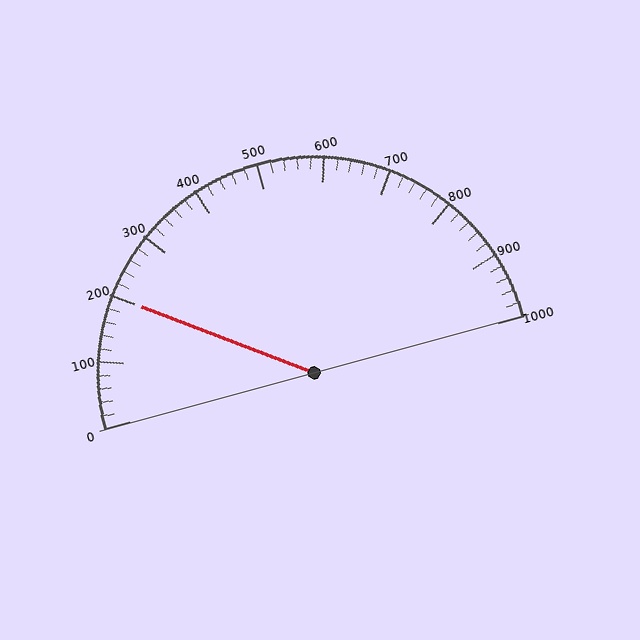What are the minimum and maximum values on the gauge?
The gauge ranges from 0 to 1000.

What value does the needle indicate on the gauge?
The needle indicates approximately 200.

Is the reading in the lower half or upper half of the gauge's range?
The reading is in the lower half of the range (0 to 1000).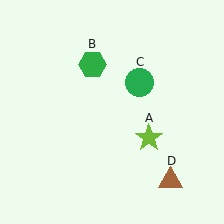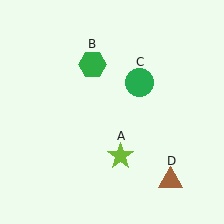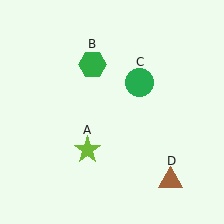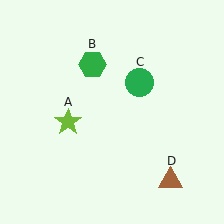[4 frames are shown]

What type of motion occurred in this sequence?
The lime star (object A) rotated clockwise around the center of the scene.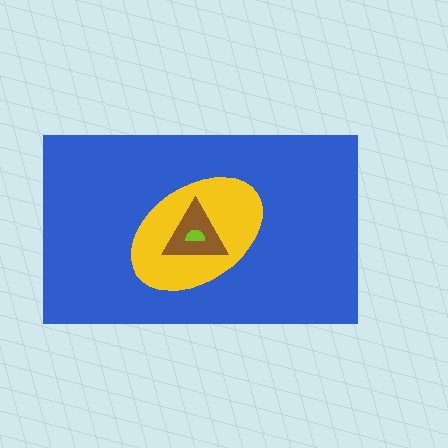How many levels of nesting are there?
4.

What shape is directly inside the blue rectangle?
The yellow ellipse.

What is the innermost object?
The lime semicircle.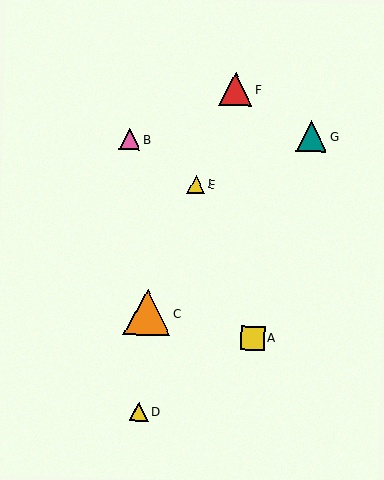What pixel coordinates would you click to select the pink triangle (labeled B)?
Click at (130, 139) to select the pink triangle B.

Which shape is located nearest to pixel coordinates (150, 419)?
The yellow triangle (labeled D) at (139, 412) is nearest to that location.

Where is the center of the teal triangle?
The center of the teal triangle is at (312, 136).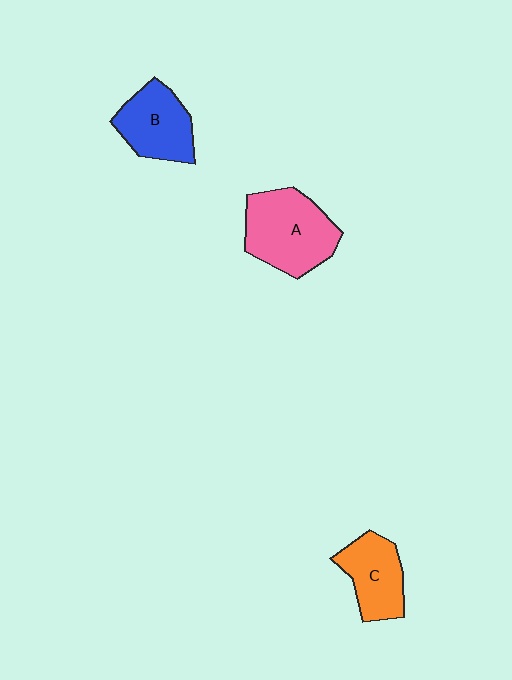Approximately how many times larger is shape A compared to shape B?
Approximately 1.3 times.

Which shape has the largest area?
Shape A (pink).